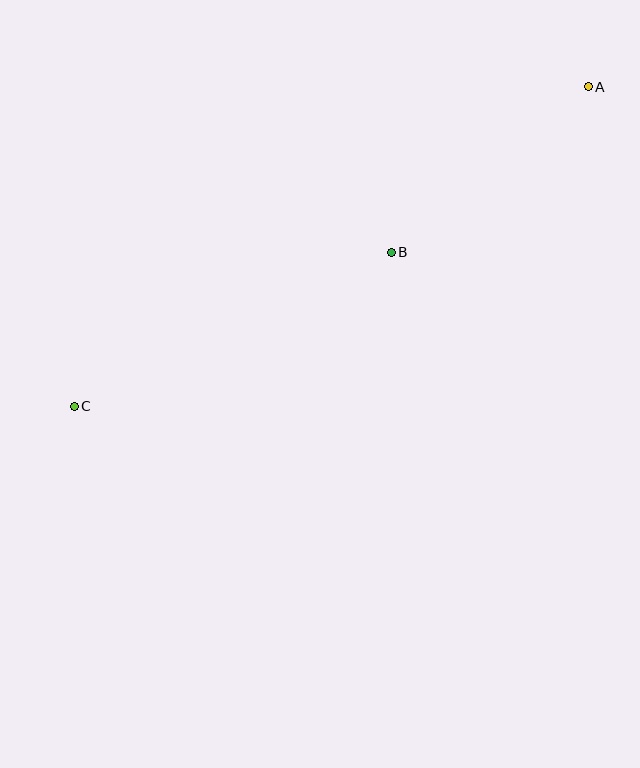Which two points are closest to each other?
Points A and B are closest to each other.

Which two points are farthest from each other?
Points A and C are farthest from each other.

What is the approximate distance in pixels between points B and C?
The distance between B and C is approximately 352 pixels.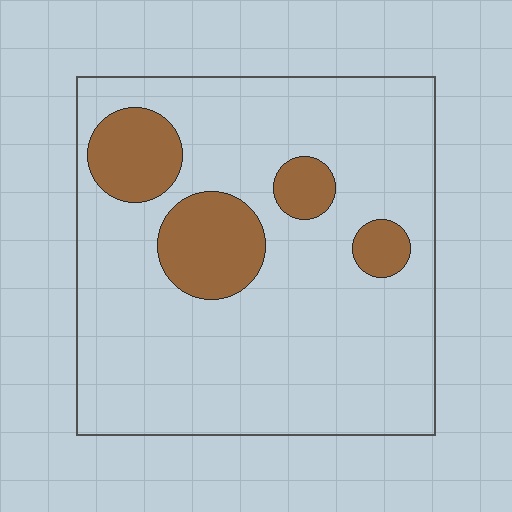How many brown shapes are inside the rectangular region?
4.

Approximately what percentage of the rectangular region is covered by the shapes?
Approximately 15%.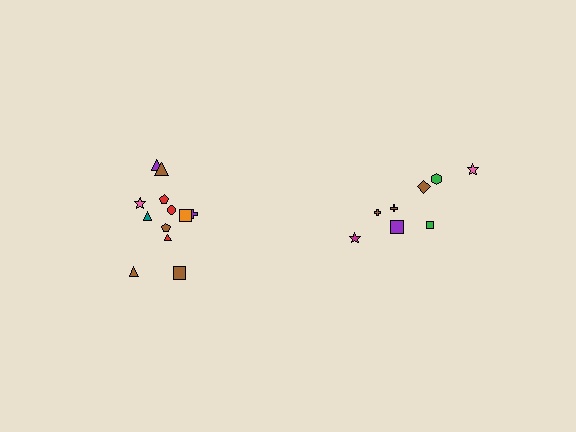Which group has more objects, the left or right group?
The left group.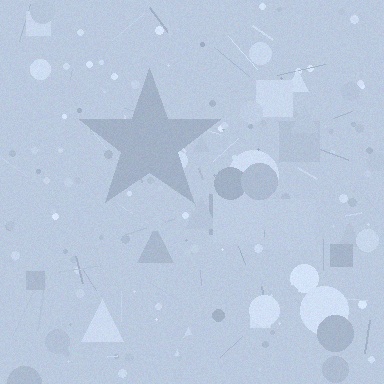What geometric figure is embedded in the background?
A star is embedded in the background.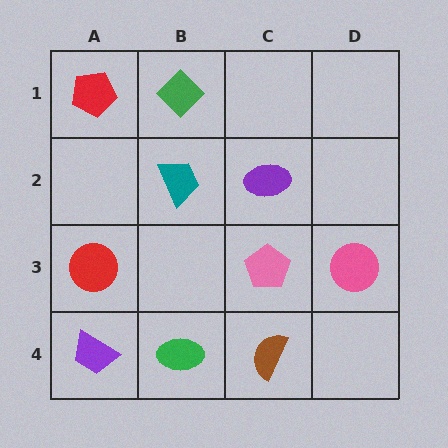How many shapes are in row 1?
2 shapes.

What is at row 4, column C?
A brown semicircle.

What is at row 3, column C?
A pink pentagon.